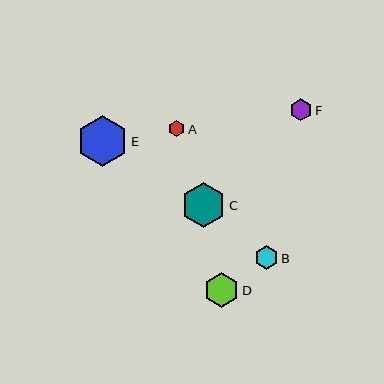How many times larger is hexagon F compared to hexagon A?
Hexagon F is approximately 1.3 times the size of hexagon A.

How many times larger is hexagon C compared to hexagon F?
Hexagon C is approximately 2.0 times the size of hexagon F.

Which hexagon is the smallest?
Hexagon A is the smallest with a size of approximately 16 pixels.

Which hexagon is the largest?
Hexagon E is the largest with a size of approximately 51 pixels.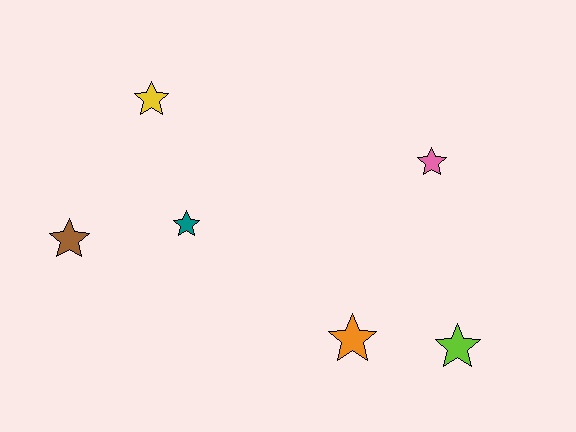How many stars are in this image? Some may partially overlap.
There are 6 stars.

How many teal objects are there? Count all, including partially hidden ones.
There is 1 teal object.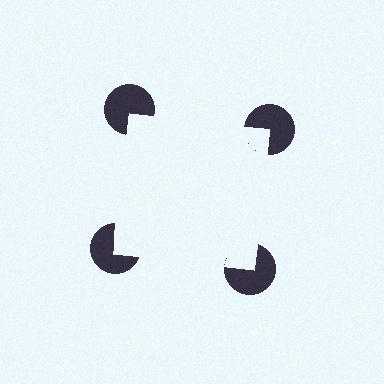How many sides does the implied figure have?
4 sides.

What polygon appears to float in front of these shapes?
An illusory square — its edges are inferred from the aligned wedge cuts in the pac-man discs, not physically drawn.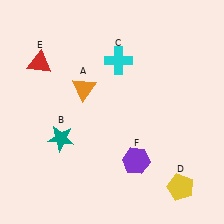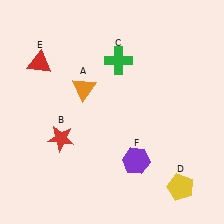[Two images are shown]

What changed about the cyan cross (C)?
In Image 1, C is cyan. In Image 2, it changed to green.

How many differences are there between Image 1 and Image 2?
There are 2 differences between the two images.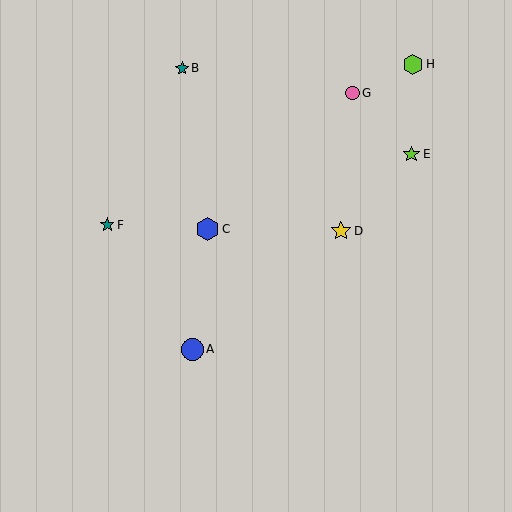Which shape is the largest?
The blue hexagon (labeled C) is the largest.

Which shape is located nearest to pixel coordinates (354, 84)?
The pink circle (labeled G) at (352, 93) is nearest to that location.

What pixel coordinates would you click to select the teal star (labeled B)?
Click at (182, 68) to select the teal star B.